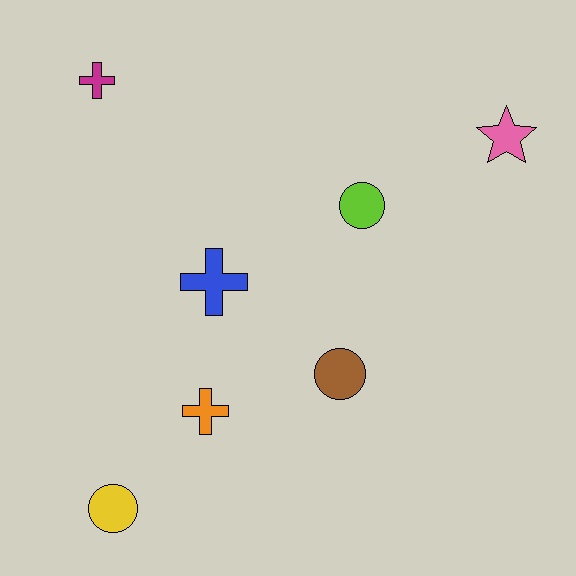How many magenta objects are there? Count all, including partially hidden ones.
There is 1 magenta object.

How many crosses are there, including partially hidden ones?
There are 3 crosses.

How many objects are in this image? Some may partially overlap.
There are 7 objects.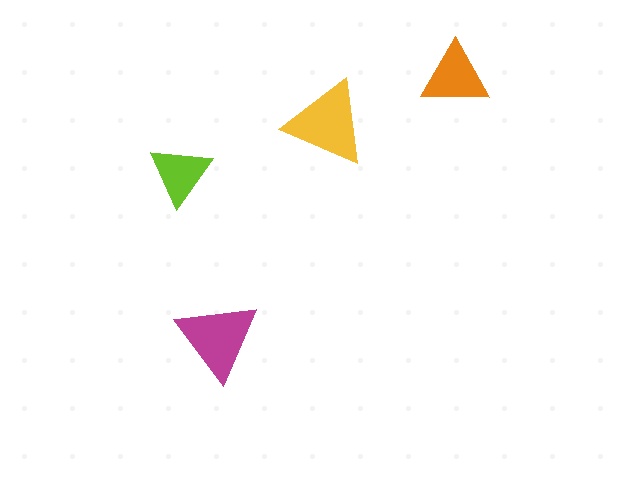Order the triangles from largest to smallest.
the yellow one, the magenta one, the orange one, the lime one.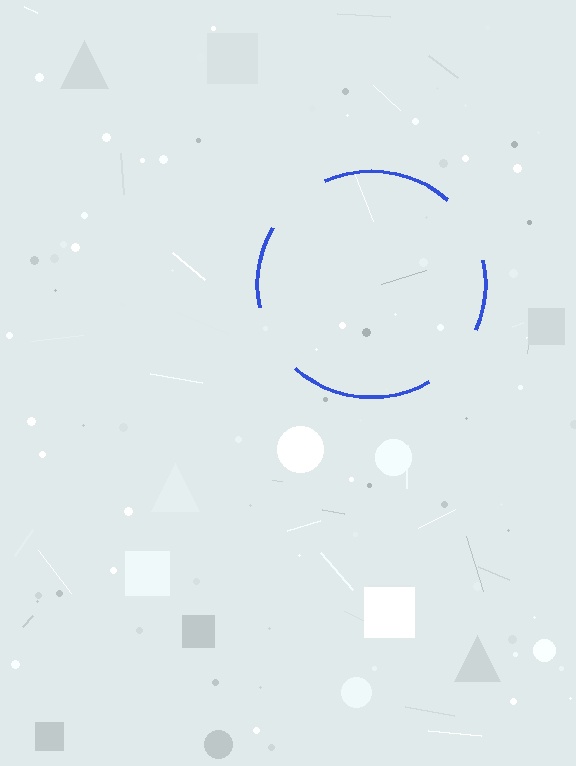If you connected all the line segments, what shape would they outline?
They would outline a circle.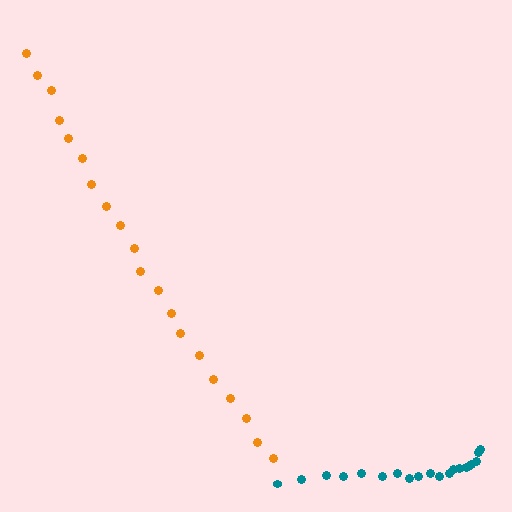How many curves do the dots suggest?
There are 2 distinct paths.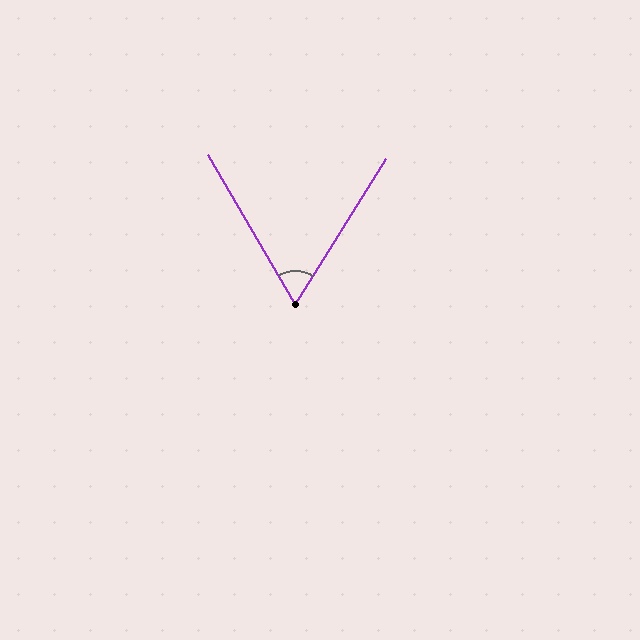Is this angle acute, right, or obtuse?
It is acute.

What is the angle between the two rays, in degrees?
Approximately 62 degrees.